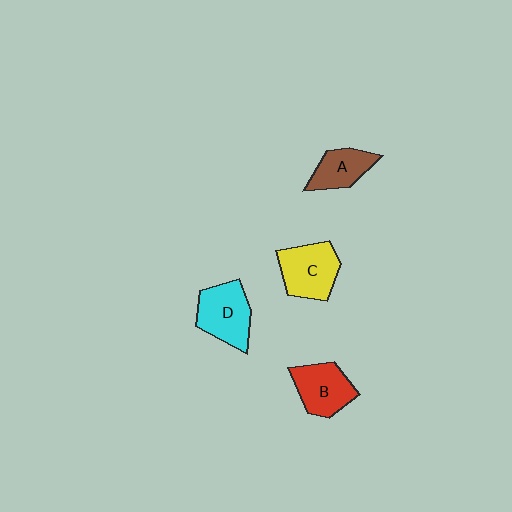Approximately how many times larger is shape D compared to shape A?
Approximately 1.4 times.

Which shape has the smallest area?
Shape A (brown).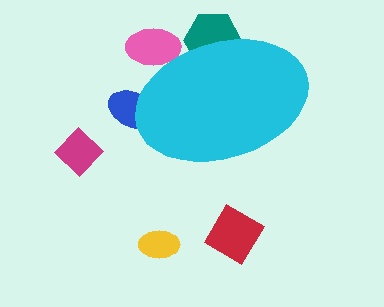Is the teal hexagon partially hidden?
Yes, the teal hexagon is partially hidden behind the cyan ellipse.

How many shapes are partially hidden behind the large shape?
3 shapes are partially hidden.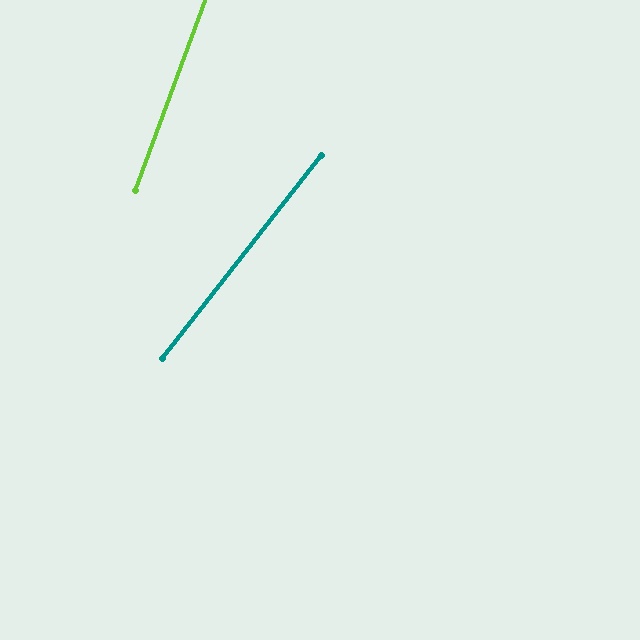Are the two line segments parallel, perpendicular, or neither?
Neither parallel nor perpendicular — they differ by about 18°.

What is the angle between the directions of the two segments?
Approximately 18 degrees.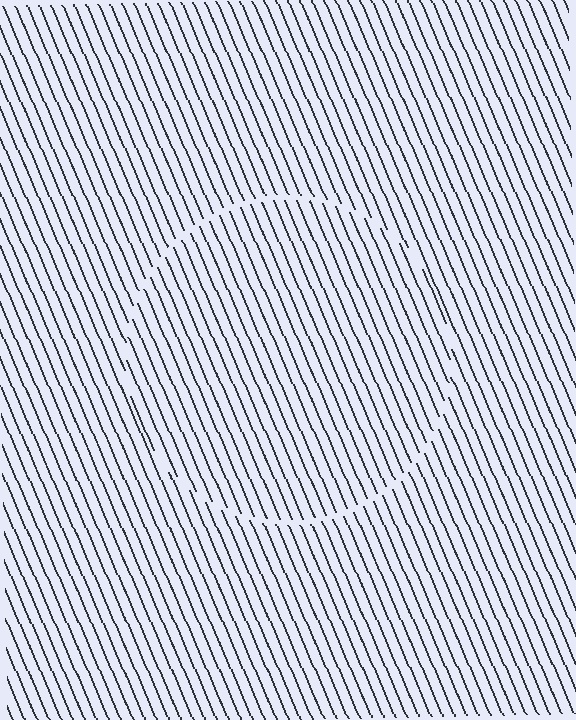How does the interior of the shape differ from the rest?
The interior of the shape contains the same grating, shifted by half a period — the contour is defined by the phase discontinuity where line-ends from the inner and outer gratings abut.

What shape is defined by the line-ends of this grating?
An illusory circle. The interior of the shape contains the same grating, shifted by half a period — the contour is defined by the phase discontinuity where line-ends from the inner and outer gratings abut.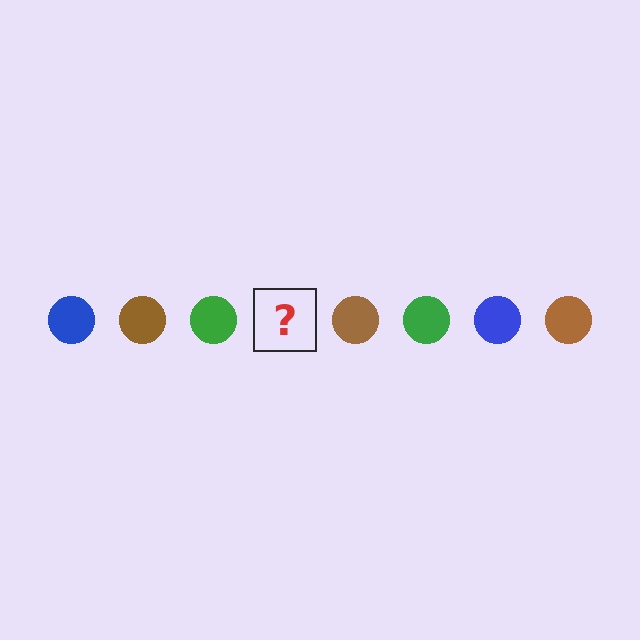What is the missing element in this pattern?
The missing element is a blue circle.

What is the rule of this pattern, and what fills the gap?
The rule is that the pattern cycles through blue, brown, green circles. The gap should be filled with a blue circle.